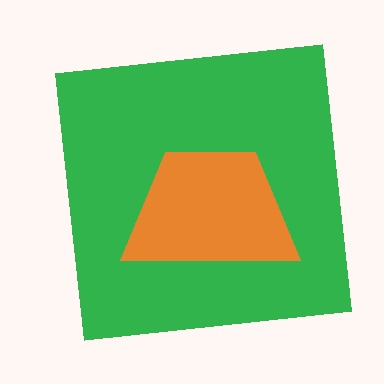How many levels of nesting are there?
2.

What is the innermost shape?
The orange trapezoid.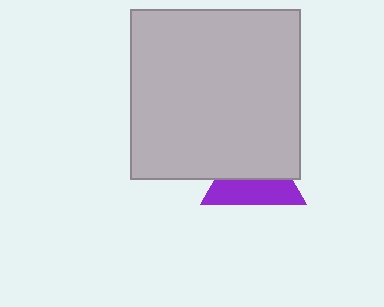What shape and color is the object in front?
The object in front is a light gray square.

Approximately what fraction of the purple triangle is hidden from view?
Roughly 52% of the purple triangle is hidden behind the light gray square.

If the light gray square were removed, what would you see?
You would see the complete purple triangle.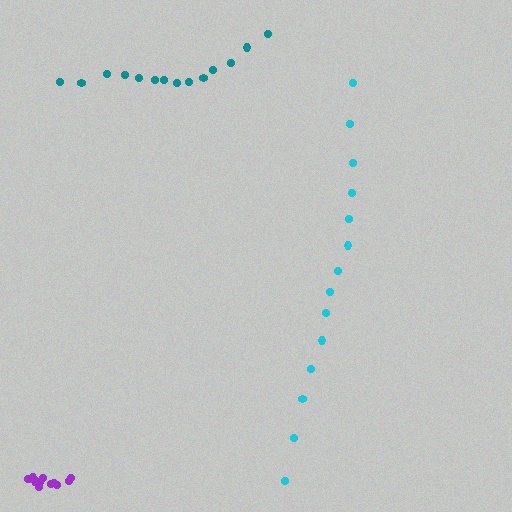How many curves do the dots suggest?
There are 3 distinct paths.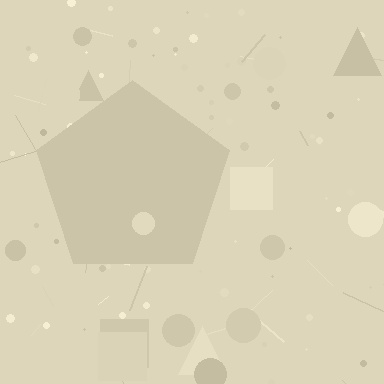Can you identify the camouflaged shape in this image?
The camouflaged shape is a pentagon.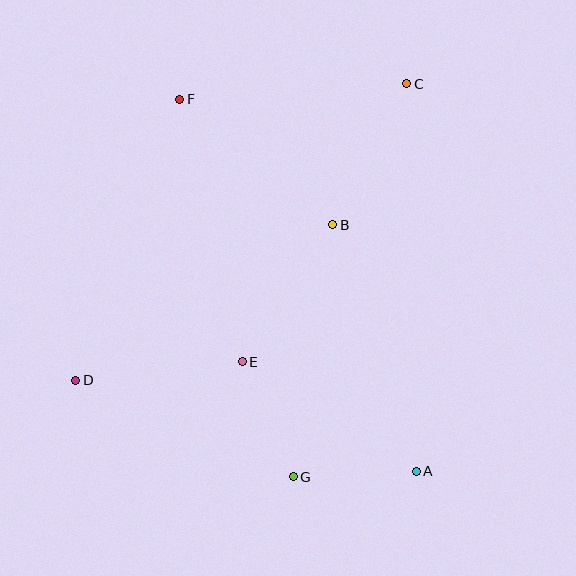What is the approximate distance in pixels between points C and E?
The distance between C and E is approximately 323 pixels.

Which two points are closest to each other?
Points A and G are closest to each other.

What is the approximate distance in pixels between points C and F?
The distance between C and F is approximately 227 pixels.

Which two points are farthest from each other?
Points C and D are farthest from each other.